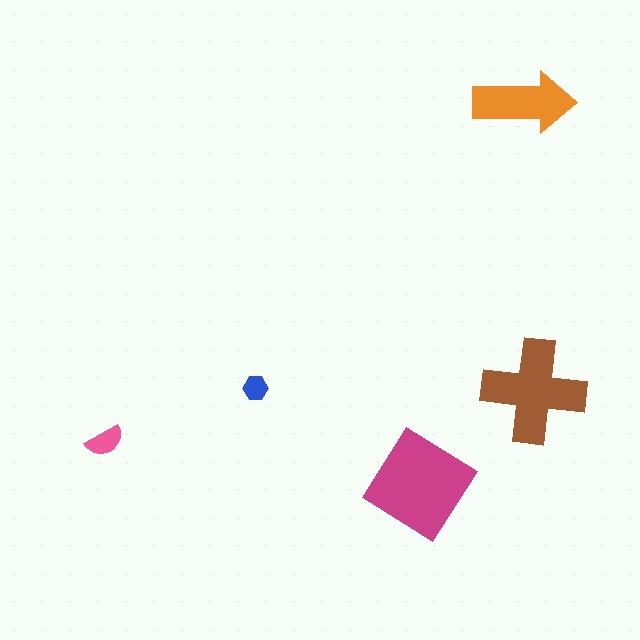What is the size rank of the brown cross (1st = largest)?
2nd.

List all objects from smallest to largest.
The blue hexagon, the pink semicircle, the orange arrow, the brown cross, the magenta diamond.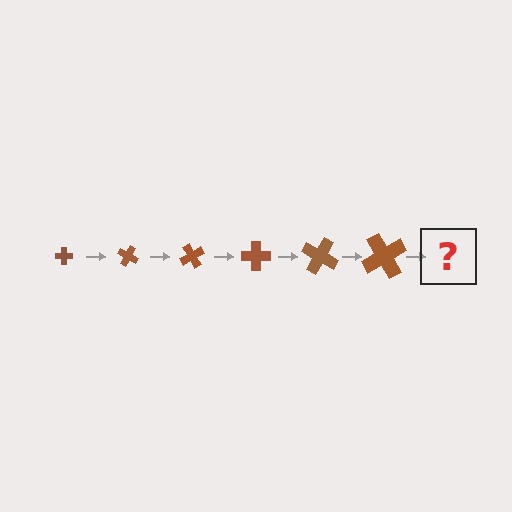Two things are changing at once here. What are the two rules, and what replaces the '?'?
The two rules are that the cross grows larger each step and it rotates 30 degrees each step. The '?' should be a cross, larger than the previous one and rotated 180 degrees from the start.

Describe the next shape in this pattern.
It should be a cross, larger than the previous one and rotated 180 degrees from the start.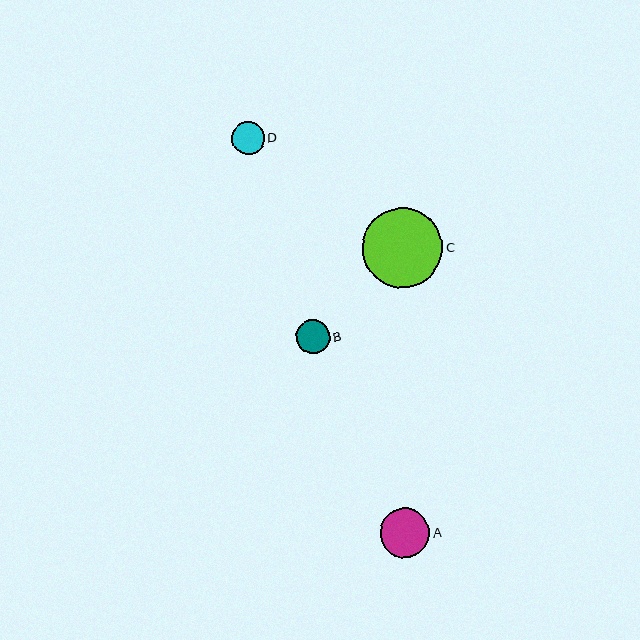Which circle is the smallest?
Circle D is the smallest with a size of approximately 33 pixels.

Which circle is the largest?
Circle C is the largest with a size of approximately 80 pixels.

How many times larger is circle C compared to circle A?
Circle C is approximately 1.6 times the size of circle A.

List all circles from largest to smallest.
From largest to smallest: C, A, B, D.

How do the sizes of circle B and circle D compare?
Circle B and circle D are approximately the same size.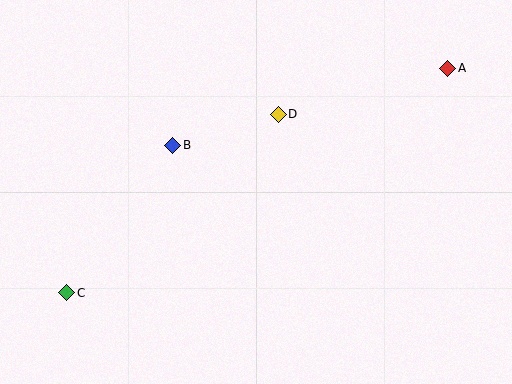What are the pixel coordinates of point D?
Point D is at (278, 114).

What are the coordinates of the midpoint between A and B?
The midpoint between A and B is at (310, 107).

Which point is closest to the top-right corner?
Point A is closest to the top-right corner.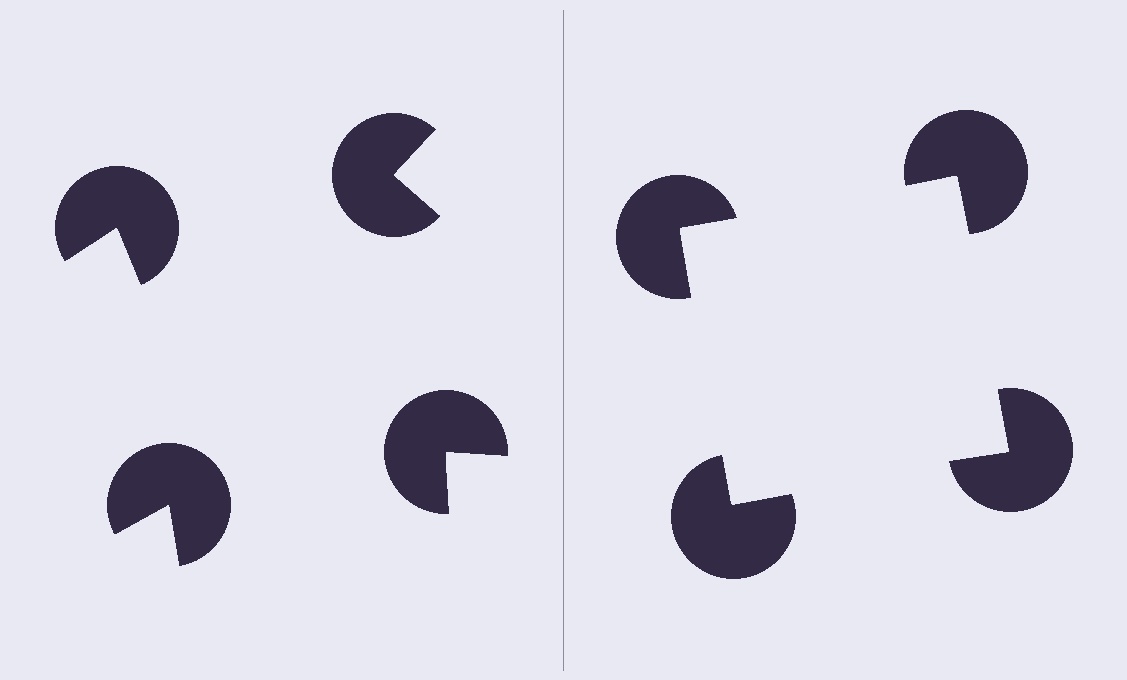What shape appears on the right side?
An illusory square.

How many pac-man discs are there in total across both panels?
8 — 4 on each side.